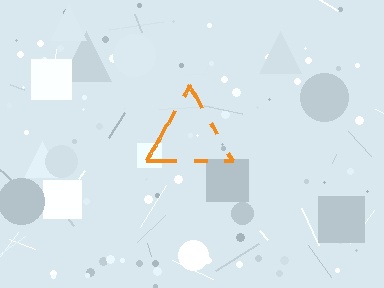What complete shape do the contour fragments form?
The contour fragments form a triangle.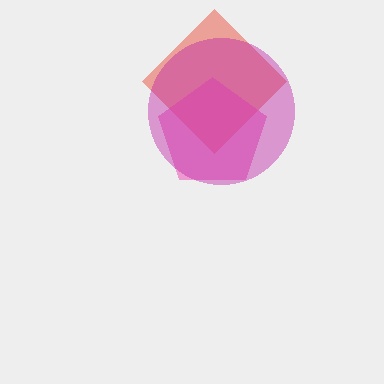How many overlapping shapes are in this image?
There are 3 overlapping shapes in the image.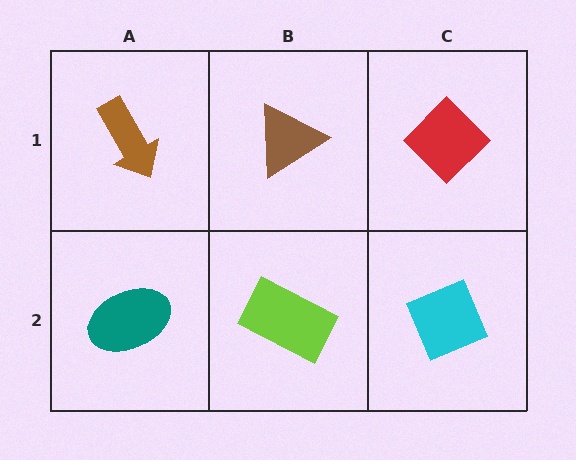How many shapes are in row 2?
3 shapes.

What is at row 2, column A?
A teal ellipse.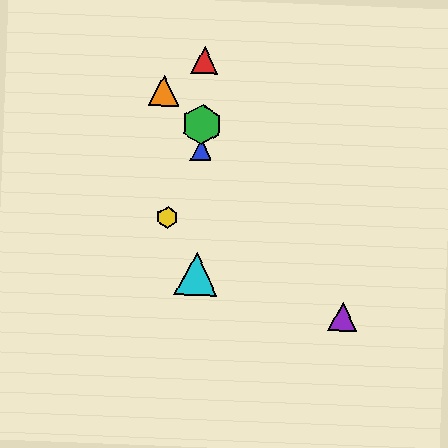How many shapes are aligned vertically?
4 shapes (the red triangle, the blue triangle, the green hexagon, the cyan triangle) are aligned vertically.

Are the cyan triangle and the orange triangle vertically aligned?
No, the cyan triangle is at x≈196 and the orange triangle is at x≈164.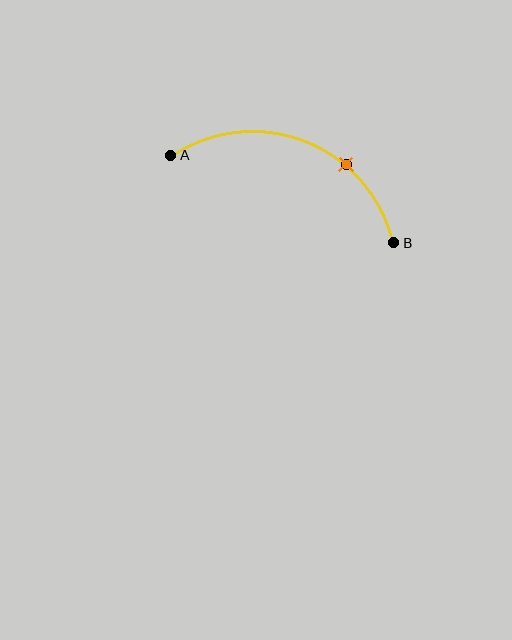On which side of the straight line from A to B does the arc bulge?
The arc bulges above the straight line connecting A and B.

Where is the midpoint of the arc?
The arc midpoint is the point on the curve farthest from the straight line joining A and B. It sits above that line.